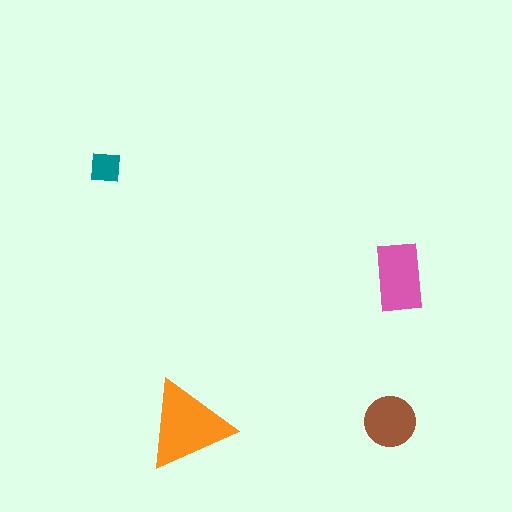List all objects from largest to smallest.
The orange triangle, the pink rectangle, the brown circle, the teal square.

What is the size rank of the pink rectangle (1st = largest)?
2nd.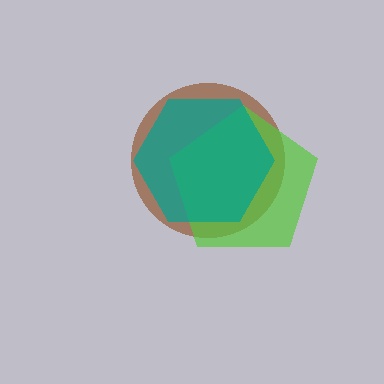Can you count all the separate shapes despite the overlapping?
Yes, there are 3 separate shapes.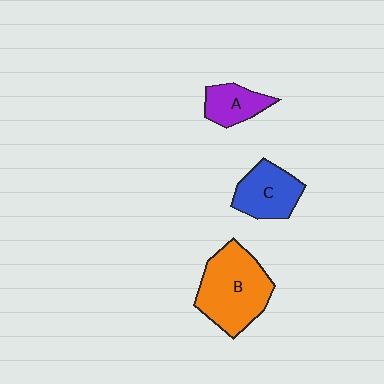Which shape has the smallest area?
Shape A (purple).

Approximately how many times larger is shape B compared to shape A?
Approximately 2.3 times.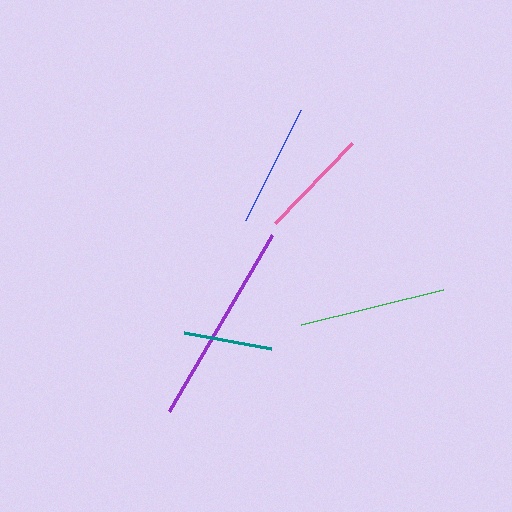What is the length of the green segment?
The green segment is approximately 146 pixels long.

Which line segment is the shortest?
The teal line is the shortest at approximately 89 pixels.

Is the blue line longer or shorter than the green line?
The green line is longer than the blue line.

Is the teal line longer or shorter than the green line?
The green line is longer than the teal line.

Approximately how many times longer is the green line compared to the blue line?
The green line is approximately 1.2 times the length of the blue line.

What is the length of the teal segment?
The teal segment is approximately 89 pixels long.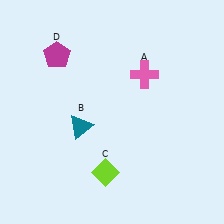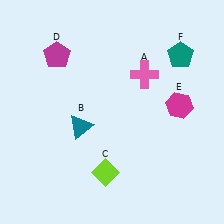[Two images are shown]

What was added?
A magenta hexagon (E), a teal pentagon (F) were added in Image 2.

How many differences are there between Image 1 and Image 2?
There are 2 differences between the two images.